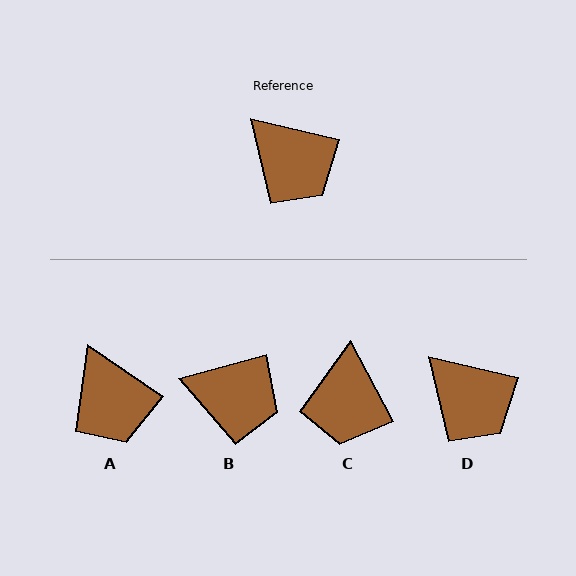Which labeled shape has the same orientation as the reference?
D.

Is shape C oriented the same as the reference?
No, it is off by about 49 degrees.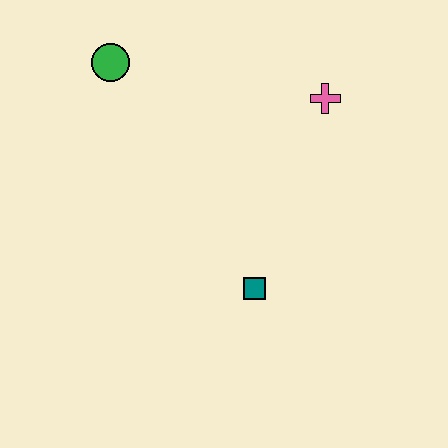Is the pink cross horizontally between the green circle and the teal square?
No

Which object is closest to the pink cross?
The teal square is closest to the pink cross.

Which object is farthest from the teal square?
The green circle is farthest from the teal square.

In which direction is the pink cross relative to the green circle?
The pink cross is to the right of the green circle.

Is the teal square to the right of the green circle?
Yes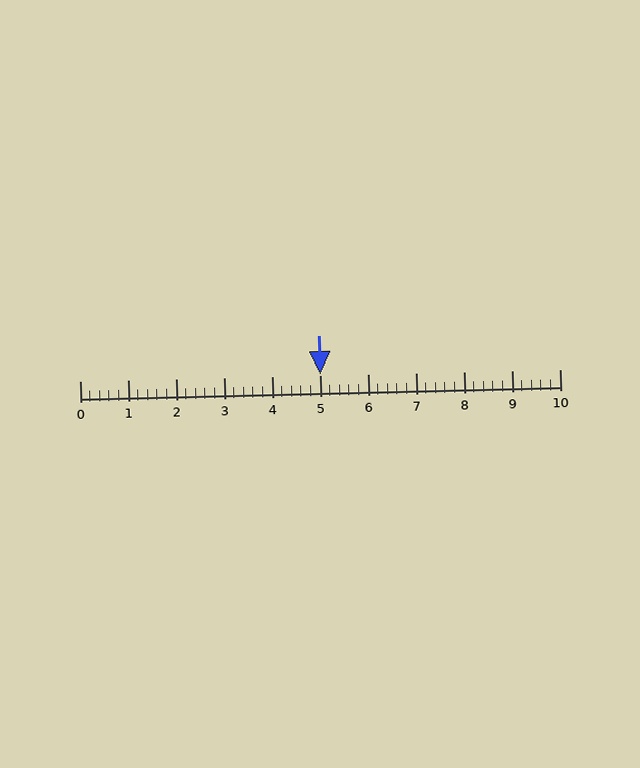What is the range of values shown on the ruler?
The ruler shows values from 0 to 10.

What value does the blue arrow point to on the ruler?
The blue arrow points to approximately 5.0.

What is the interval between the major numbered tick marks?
The major tick marks are spaced 1 units apart.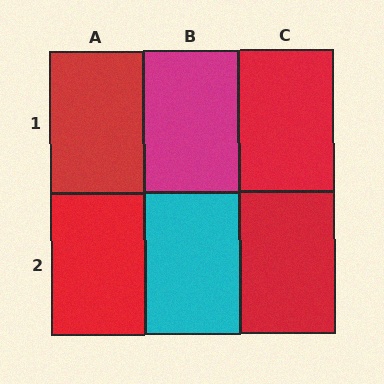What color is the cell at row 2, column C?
Red.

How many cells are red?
4 cells are red.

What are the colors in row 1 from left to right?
Red, magenta, red.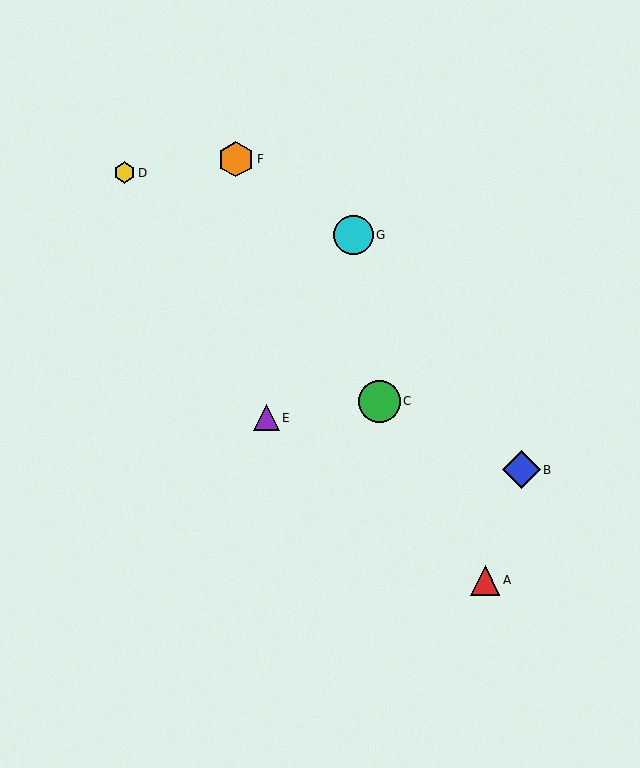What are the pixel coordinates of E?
Object E is at (266, 418).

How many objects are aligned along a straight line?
3 objects (A, C, F) are aligned along a straight line.